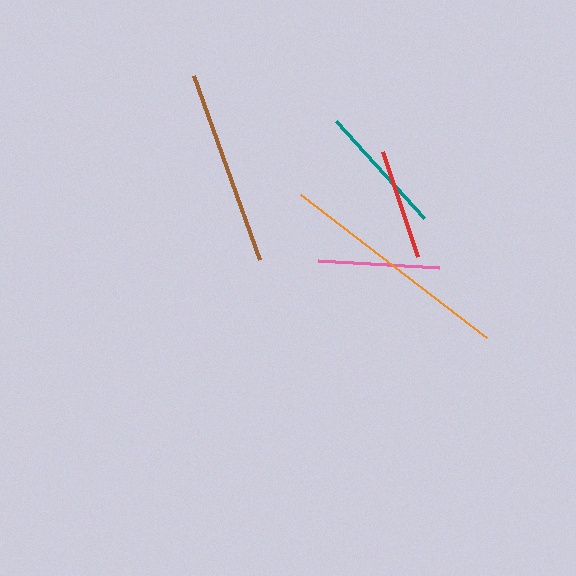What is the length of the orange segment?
The orange segment is approximately 235 pixels long.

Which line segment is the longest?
The orange line is the longest at approximately 235 pixels.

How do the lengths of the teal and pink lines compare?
The teal and pink lines are approximately the same length.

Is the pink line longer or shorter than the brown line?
The brown line is longer than the pink line.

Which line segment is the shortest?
The red line is the shortest at approximately 111 pixels.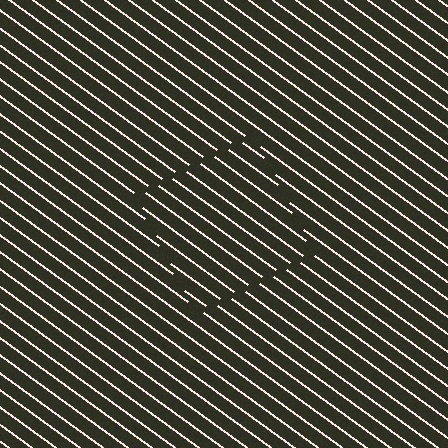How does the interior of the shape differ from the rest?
The interior of the shape contains the same grating, shifted by half a period — the contour is defined by the phase discontinuity where line-ends from the inner and outer gratings abut.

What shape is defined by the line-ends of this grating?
An illusory square. The interior of the shape contains the same grating, shifted by half a period — the contour is defined by the phase discontinuity where line-ends from the inner and outer gratings abut.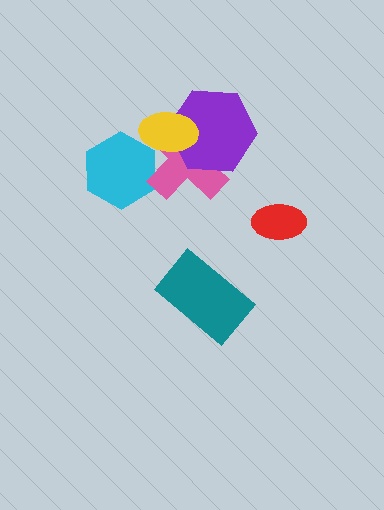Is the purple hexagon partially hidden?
Yes, it is partially covered by another shape.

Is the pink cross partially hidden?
Yes, it is partially covered by another shape.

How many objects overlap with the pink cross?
3 objects overlap with the pink cross.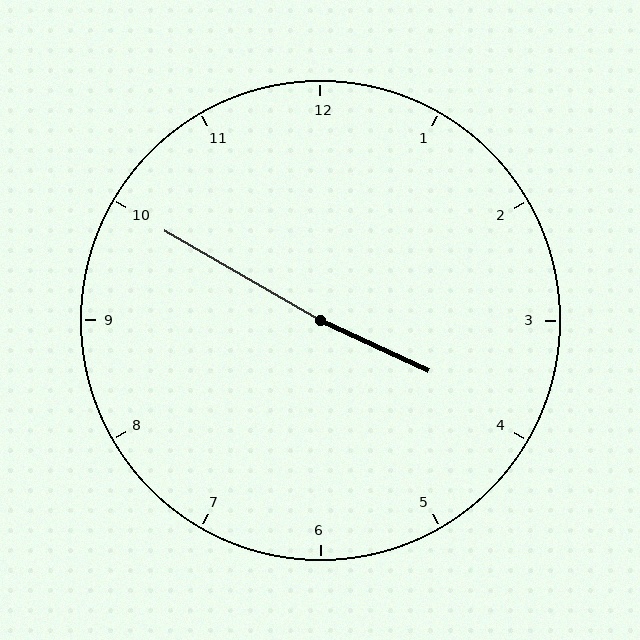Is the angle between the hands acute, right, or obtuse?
It is obtuse.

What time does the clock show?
3:50.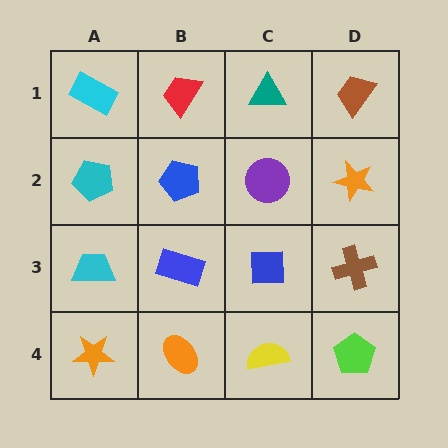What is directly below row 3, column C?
A yellow semicircle.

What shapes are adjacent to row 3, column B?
A blue pentagon (row 2, column B), an orange ellipse (row 4, column B), a cyan trapezoid (row 3, column A), a blue square (row 3, column C).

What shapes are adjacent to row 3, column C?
A purple circle (row 2, column C), a yellow semicircle (row 4, column C), a blue rectangle (row 3, column B), a brown cross (row 3, column D).